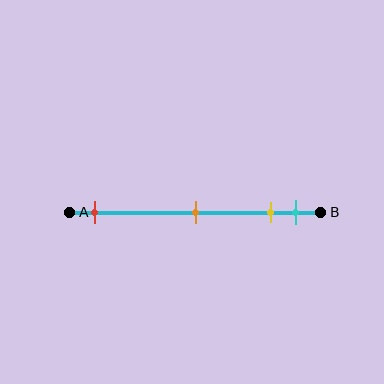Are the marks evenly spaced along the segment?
No, the marks are not evenly spaced.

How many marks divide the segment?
There are 4 marks dividing the segment.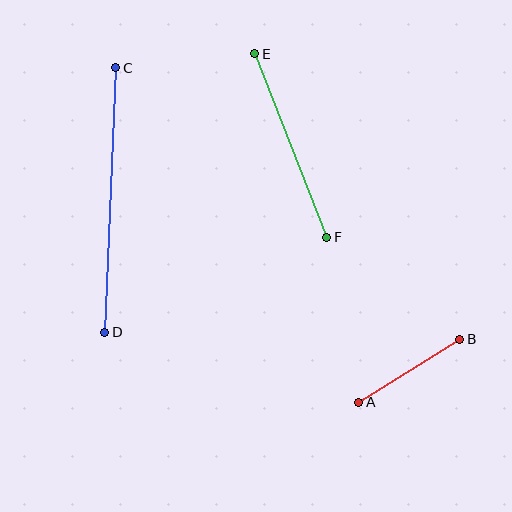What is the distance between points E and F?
The distance is approximately 197 pixels.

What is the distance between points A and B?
The distance is approximately 119 pixels.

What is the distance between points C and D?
The distance is approximately 265 pixels.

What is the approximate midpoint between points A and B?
The midpoint is at approximately (409, 371) pixels.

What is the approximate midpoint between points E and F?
The midpoint is at approximately (291, 146) pixels.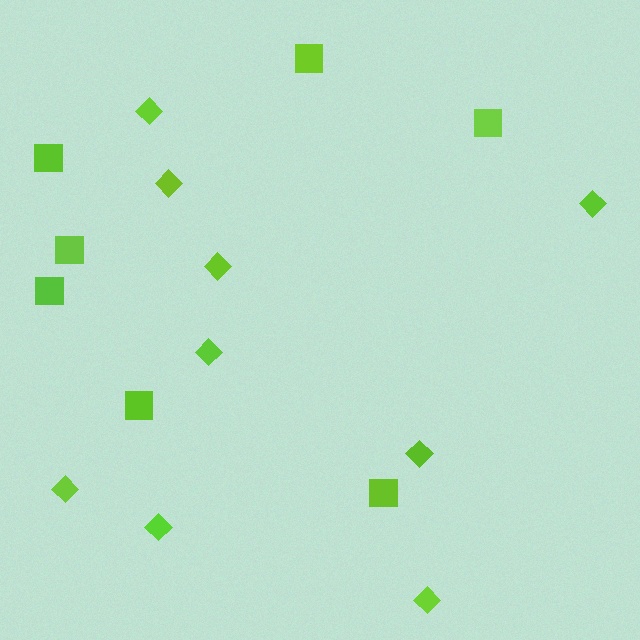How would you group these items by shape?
There are 2 groups: one group of squares (7) and one group of diamonds (9).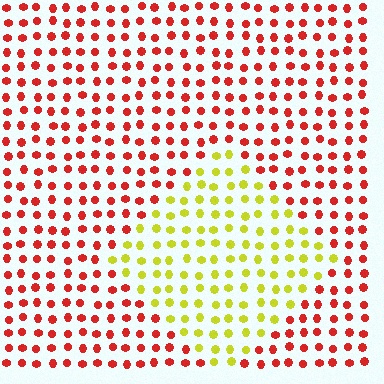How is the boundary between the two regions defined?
The boundary is defined purely by a slight shift in hue (about 67 degrees). Spacing, size, and orientation are identical on both sides.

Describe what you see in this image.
The image is filled with small red elements in a uniform arrangement. A diamond-shaped region is visible where the elements are tinted to a slightly different hue, forming a subtle color boundary.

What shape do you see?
I see a diamond.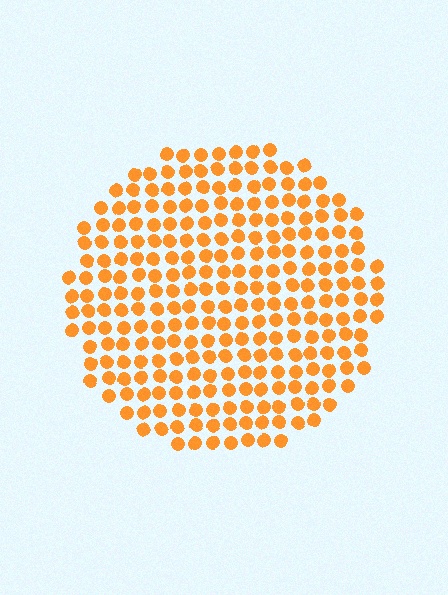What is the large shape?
The large shape is a circle.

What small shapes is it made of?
It is made of small circles.